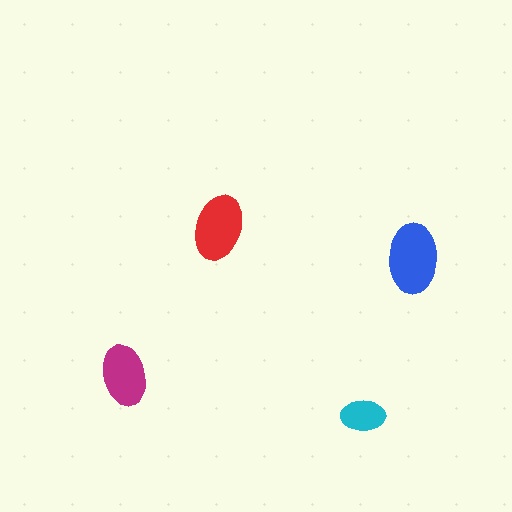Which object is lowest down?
The cyan ellipse is bottommost.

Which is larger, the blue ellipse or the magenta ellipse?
The blue one.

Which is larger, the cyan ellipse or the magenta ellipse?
The magenta one.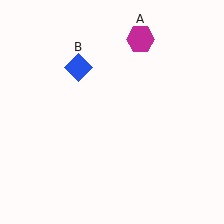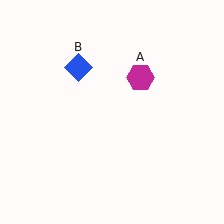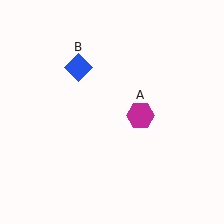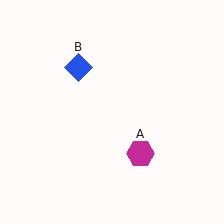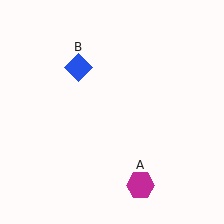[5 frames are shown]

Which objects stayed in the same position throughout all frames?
Blue diamond (object B) remained stationary.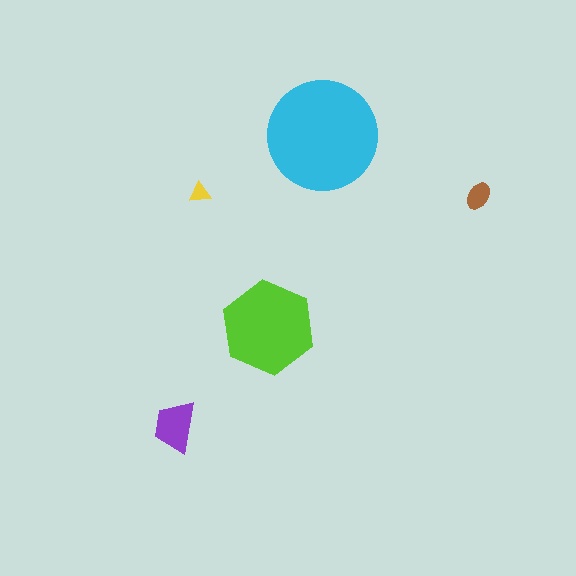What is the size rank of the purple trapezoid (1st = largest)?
3rd.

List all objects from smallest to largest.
The yellow triangle, the brown ellipse, the purple trapezoid, the lime hexagon, the cyan circle.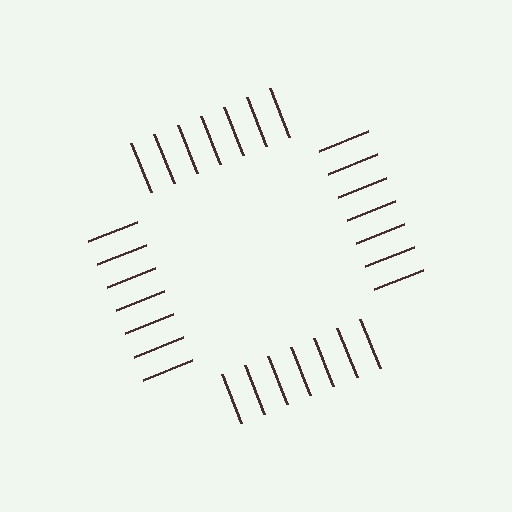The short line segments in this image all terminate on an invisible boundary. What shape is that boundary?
An illusory square — the line segments terminate on its edges but no continuous stroke is drawn.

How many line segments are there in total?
28 — 7 along each of the 4 edges.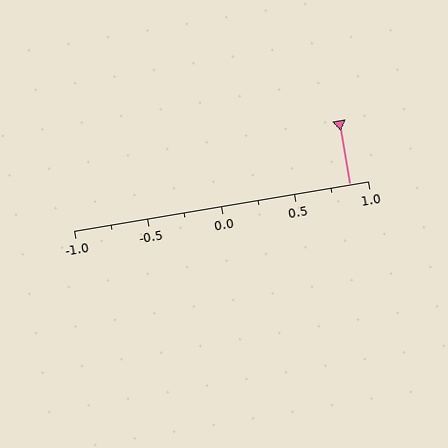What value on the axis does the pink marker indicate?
The marker indicates approximately 0.88.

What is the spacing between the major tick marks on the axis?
The major ticks are spaced 0.5 apart.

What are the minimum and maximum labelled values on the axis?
The axis runs from -1.0 to 1.0.